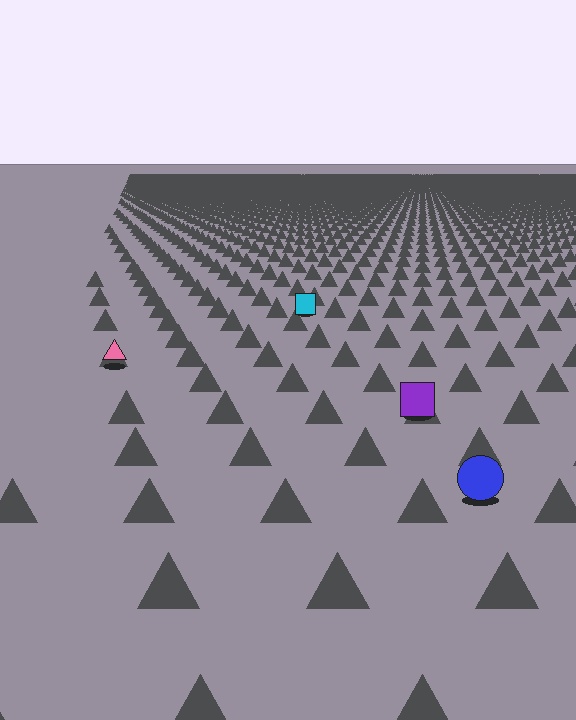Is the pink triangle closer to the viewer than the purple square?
No. The purple square is closer — you can tell from the texture gradient: the ground texture is coarser near it.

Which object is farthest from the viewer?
The cyan square is farthest from the viewer. It appears smaller and the ground texture around it is denser.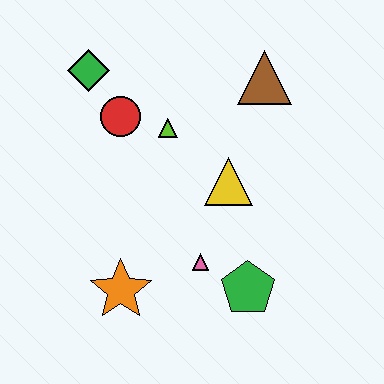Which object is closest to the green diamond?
The red circle is closest to the green diamond.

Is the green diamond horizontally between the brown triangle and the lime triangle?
No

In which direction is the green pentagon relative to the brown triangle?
The green pentagon is below the brown triangle.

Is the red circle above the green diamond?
No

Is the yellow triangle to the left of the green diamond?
No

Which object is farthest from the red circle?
The green pentagon is farthest from the red circle.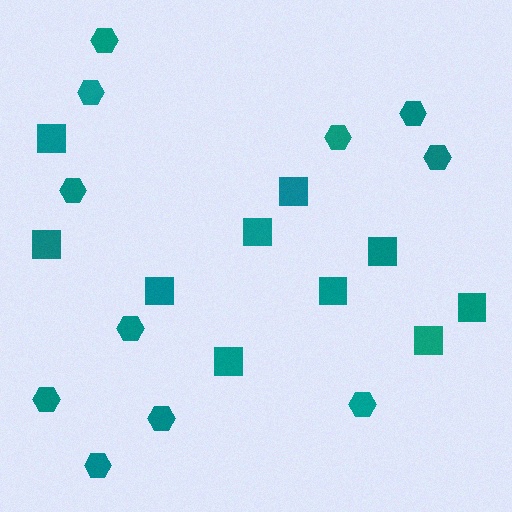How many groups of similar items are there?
There are 2 groups: one group of hexagons (11) and one group of squares (10).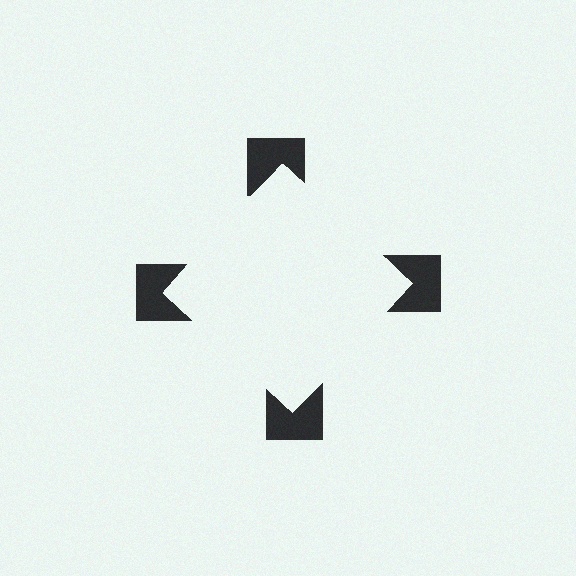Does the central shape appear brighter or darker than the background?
It typically appears slightly brighter than the background, even though no actual brightness change is drawn.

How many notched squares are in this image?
There are 4 — one at each vertex of the illusory square.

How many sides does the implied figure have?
4 sides.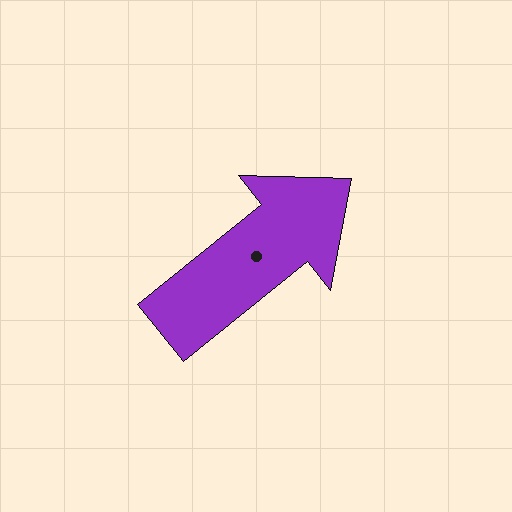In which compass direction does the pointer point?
Northeast.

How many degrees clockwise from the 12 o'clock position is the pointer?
Approximately 51 degrees.